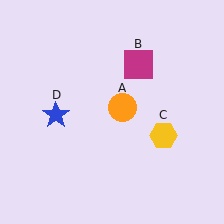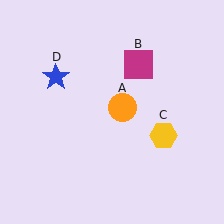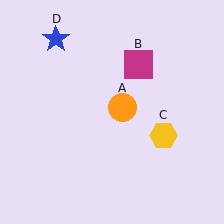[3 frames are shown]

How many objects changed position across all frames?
1 object changed position: blue star (object D).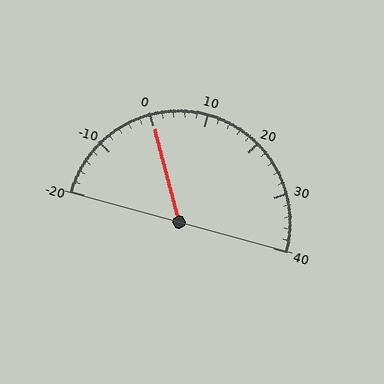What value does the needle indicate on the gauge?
The needle indicates approximately 0.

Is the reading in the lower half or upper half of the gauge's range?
The reading is in the lower half of the range (-20 to 40).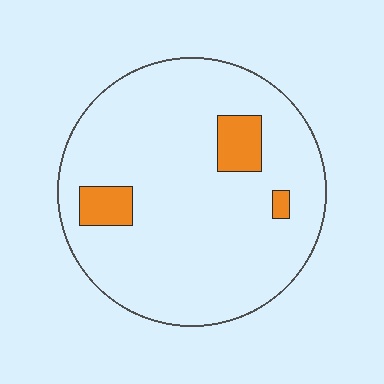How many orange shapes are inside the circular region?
3.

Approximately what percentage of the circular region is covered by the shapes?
Approximately 10%.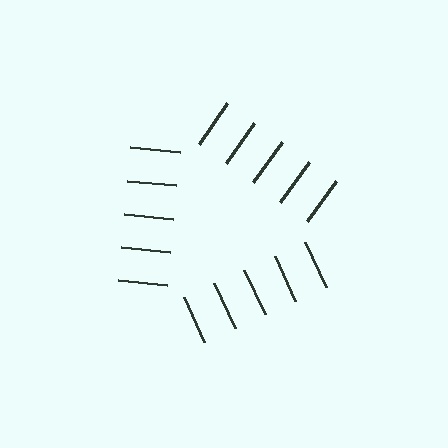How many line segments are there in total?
15 — 5 along each of the 3 edges.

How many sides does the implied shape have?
3 sides — the line-ends trace a triangle.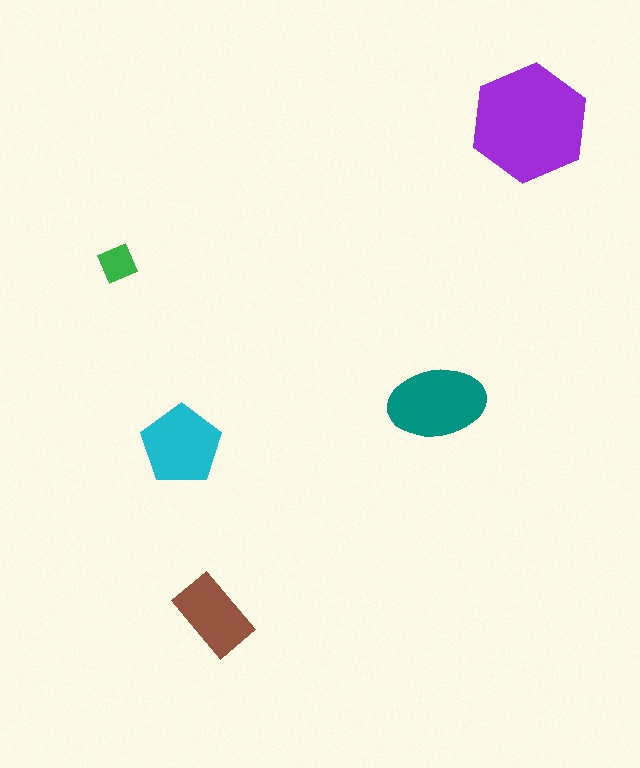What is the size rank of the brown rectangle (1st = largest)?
4th.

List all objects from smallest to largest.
The green square, the brown rectangle, the cyan pentagon, the teal ellipse, the purple hexagon.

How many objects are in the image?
There are 5 objects in the image.